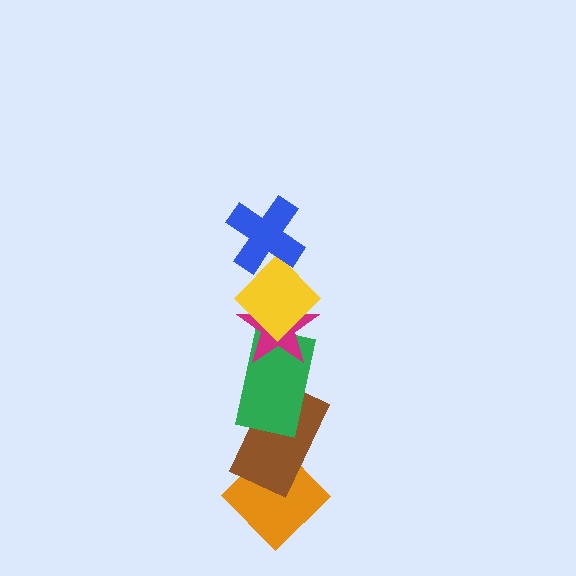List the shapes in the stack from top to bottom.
From top to bottom: the blue cross, the yellow diamond, the magenta star, the green rectangle, the brown rectangle, the orange diamond.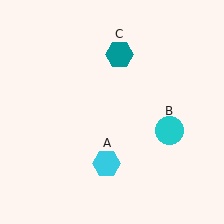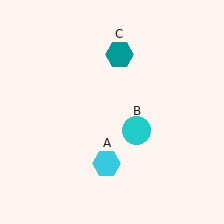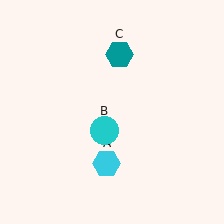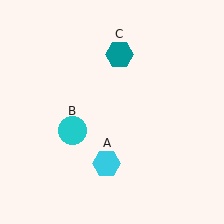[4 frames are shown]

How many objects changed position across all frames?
1 object changed position: cyan circle (object B).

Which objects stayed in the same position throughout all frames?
Cyan hexagon (object A) and teal hexagon (object C) remained stationary.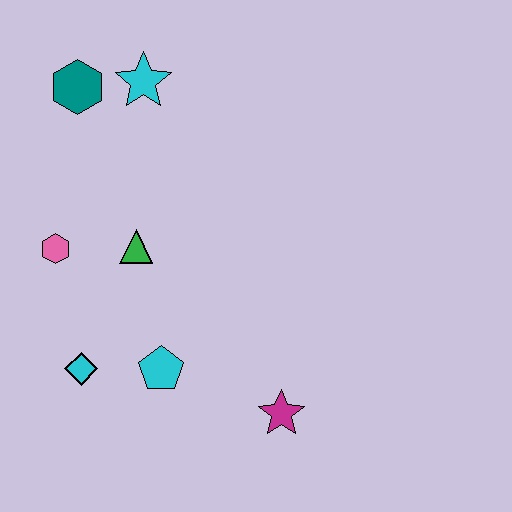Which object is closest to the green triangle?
The pink hexagon is closest to the green triangle.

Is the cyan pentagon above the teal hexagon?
No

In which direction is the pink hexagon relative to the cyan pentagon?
The pink hexagon is above the cyan pentagon.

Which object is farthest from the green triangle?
The magenta star is farthest from the green triangle.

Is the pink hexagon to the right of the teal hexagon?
No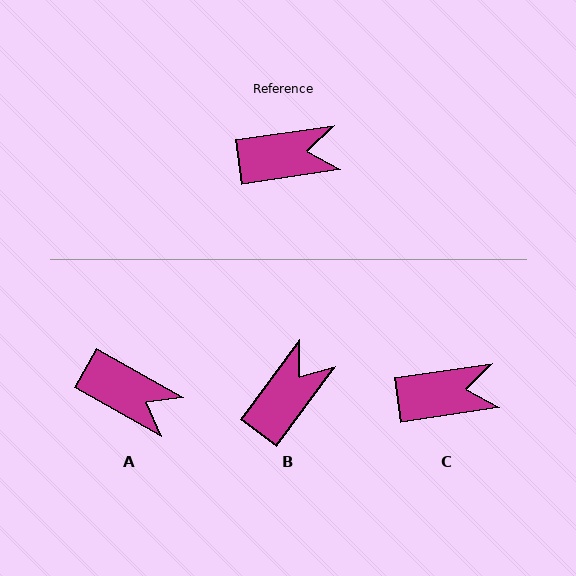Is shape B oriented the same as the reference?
No, it is off by about 45 degrees.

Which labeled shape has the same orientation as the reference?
C.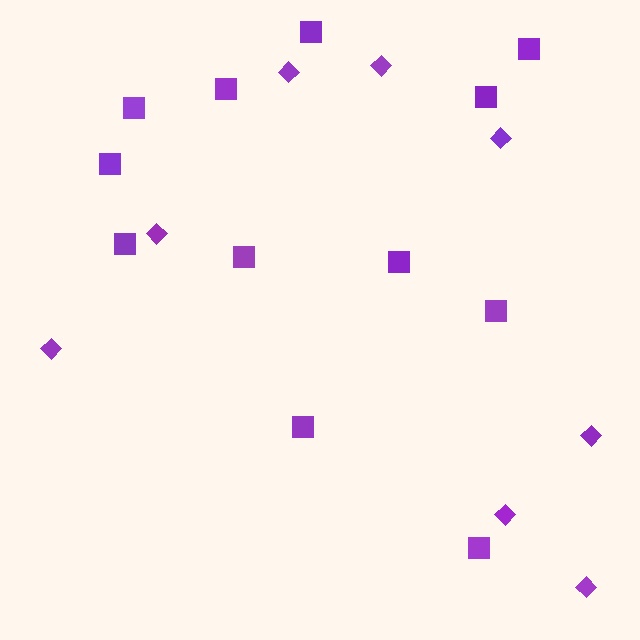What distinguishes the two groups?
There are 2 groups: one group of diamonds (8) and one group of squares (12).